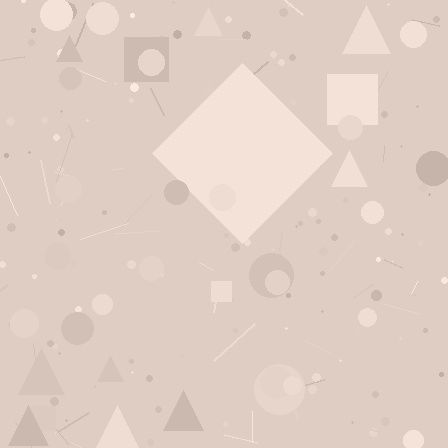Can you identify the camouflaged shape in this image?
The camouflaged shape is a diamond.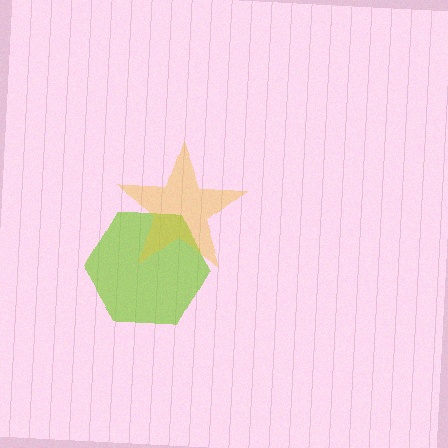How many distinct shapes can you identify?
There are 2 distinct shapes: a lime hexagon, a yellow star.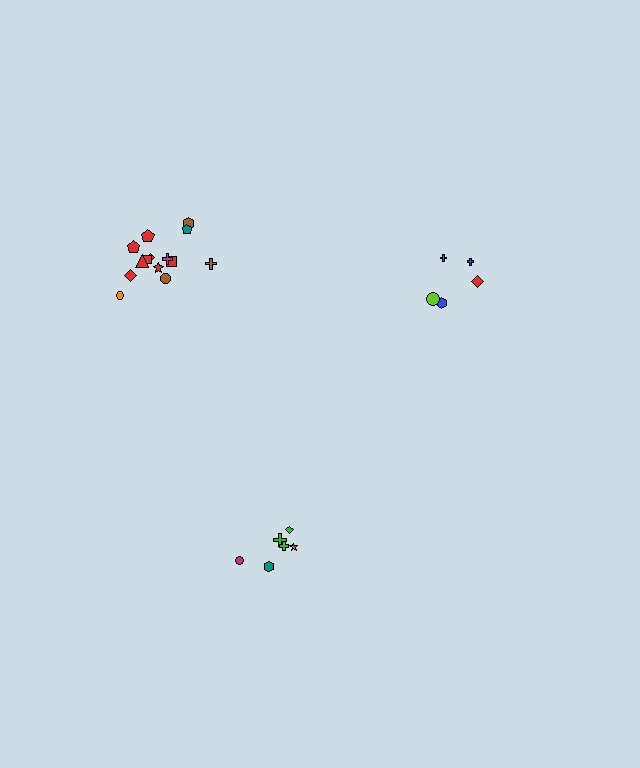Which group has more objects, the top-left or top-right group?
The top-left group.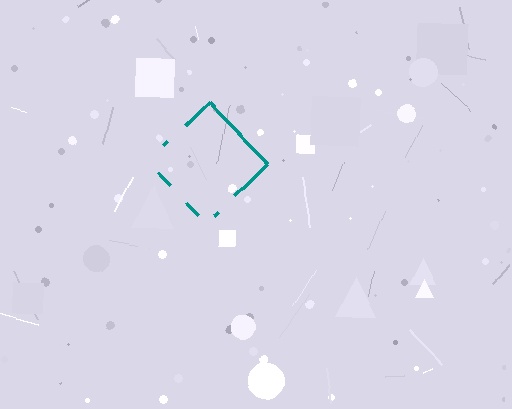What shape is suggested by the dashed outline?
The dashed outline suggests a diamond.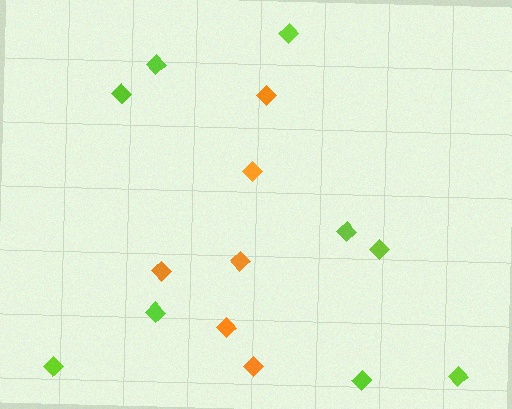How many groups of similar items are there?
There are 2 groups: one group of orange diamonds (6) and one group of lime diamonds (9).